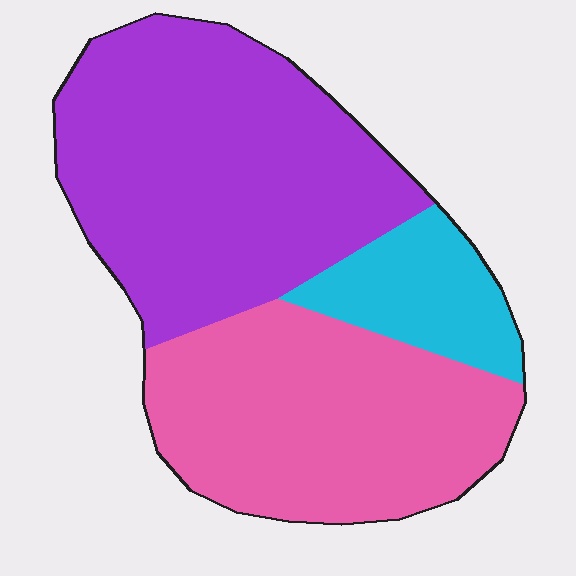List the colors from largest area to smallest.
From largest to smallest: purple, pink, cyan.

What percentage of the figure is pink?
Pink takes up between a third and a half of the figure.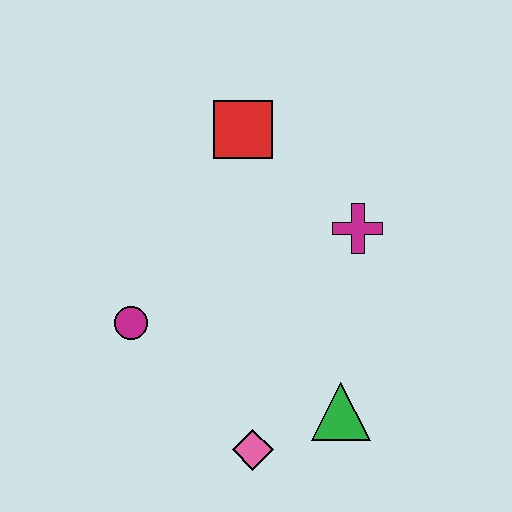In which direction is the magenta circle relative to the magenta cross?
The magenta circle is to the left of the magenta cross.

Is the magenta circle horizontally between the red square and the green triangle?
No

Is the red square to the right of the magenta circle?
Yes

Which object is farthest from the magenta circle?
The magenta cross is farthest from the magenta circle.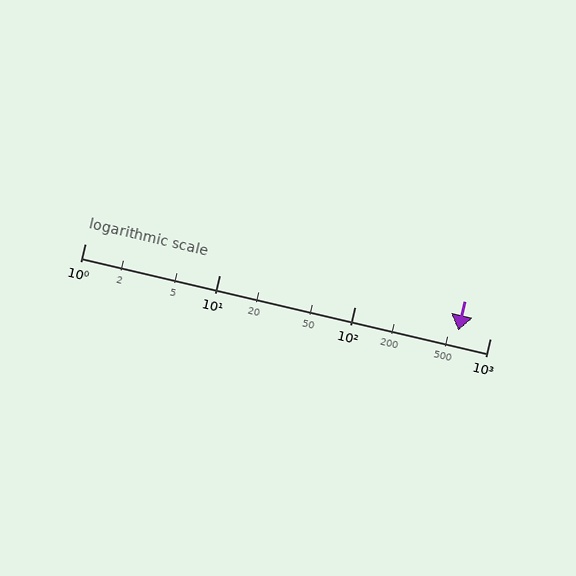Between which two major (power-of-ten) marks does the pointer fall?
The pointer is between 100 and 1000.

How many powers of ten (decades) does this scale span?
The scale spans 3 decades, from 1 to 1000.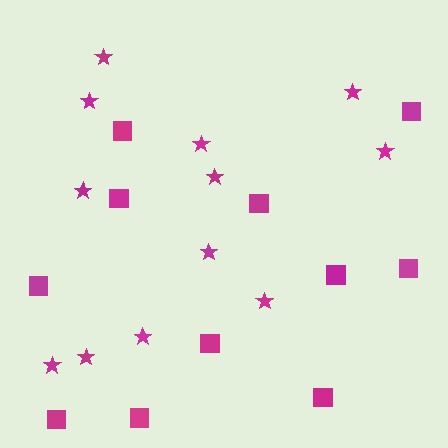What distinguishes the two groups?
There are 2 groups: one group of squares (11) and one group of stars (12).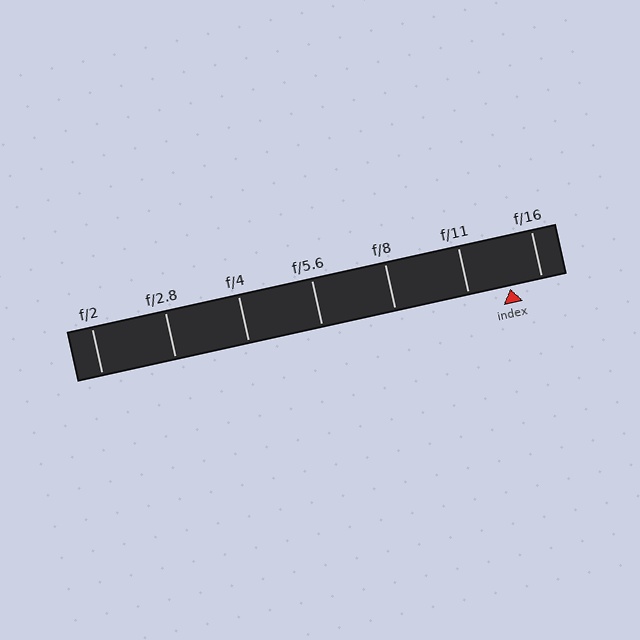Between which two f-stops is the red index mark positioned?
The index mark is between f/11 and f/16.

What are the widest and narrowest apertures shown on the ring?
The widest aperture shown is f/2 and the narrowest is f/16.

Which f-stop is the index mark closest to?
The index mark is closest to f/16.